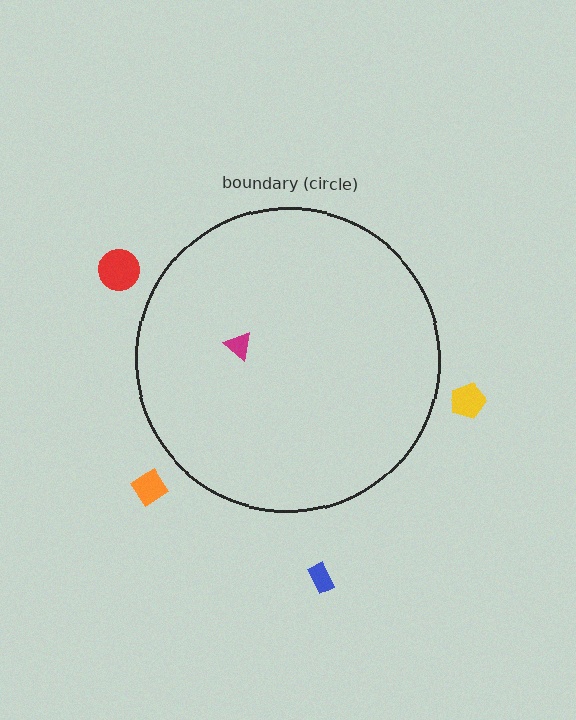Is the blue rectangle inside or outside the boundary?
Outside.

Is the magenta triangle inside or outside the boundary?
Inside.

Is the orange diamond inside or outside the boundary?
Outside.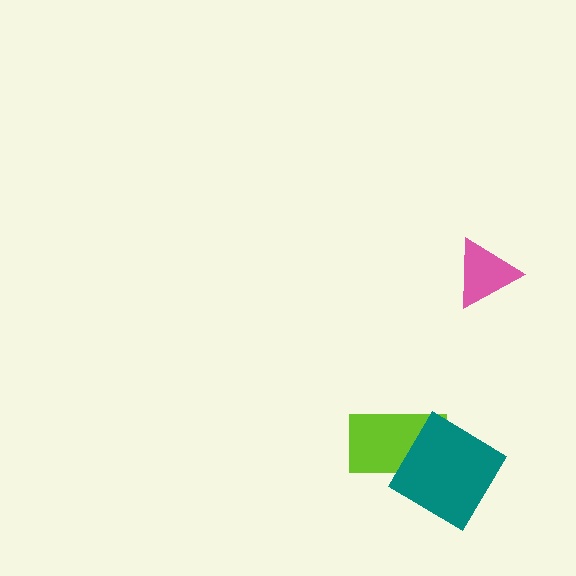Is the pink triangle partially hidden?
No, no other shape covers it.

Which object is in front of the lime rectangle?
The teal diamond is in front of the lime rectangle.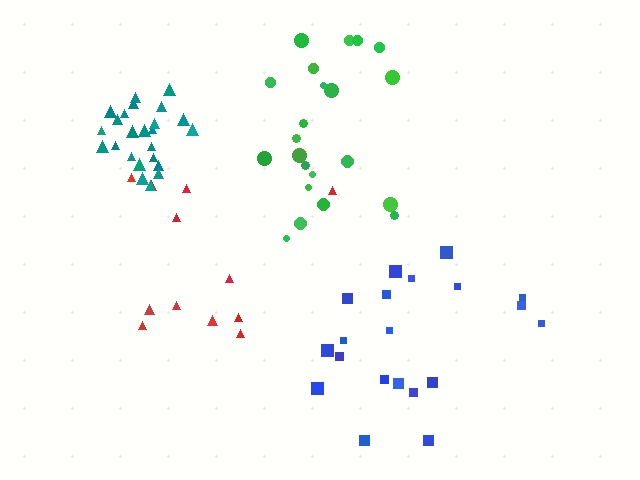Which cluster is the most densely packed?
Teal.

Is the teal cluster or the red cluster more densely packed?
Teal.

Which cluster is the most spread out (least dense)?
Red.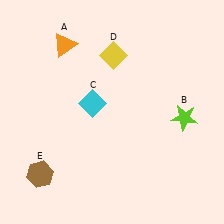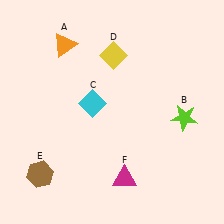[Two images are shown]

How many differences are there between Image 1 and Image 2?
There is 1 difference between the two images.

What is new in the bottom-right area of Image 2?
A magenta triangle (F) was added in the bottom-right area of Image 2.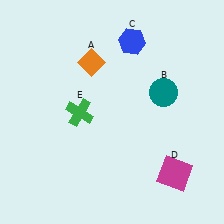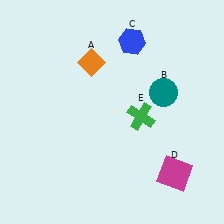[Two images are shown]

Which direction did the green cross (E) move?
The green cross (E) moved right.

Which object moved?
The green cross (E) moved right.